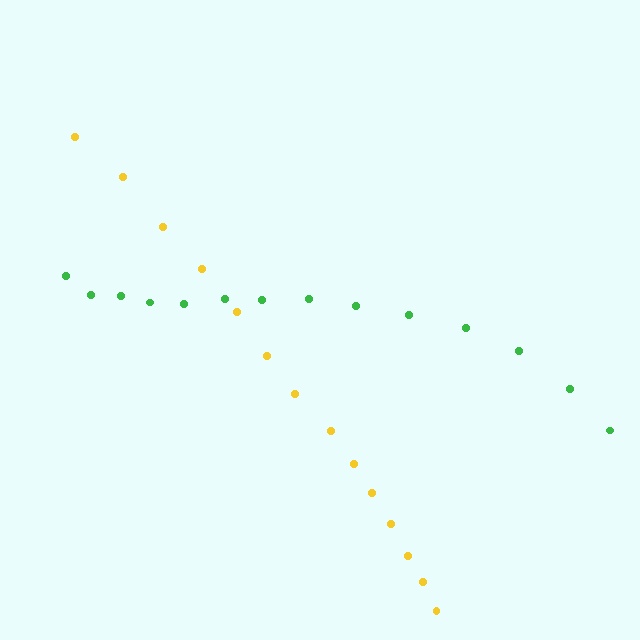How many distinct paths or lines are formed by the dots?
There are 2 distinct paths.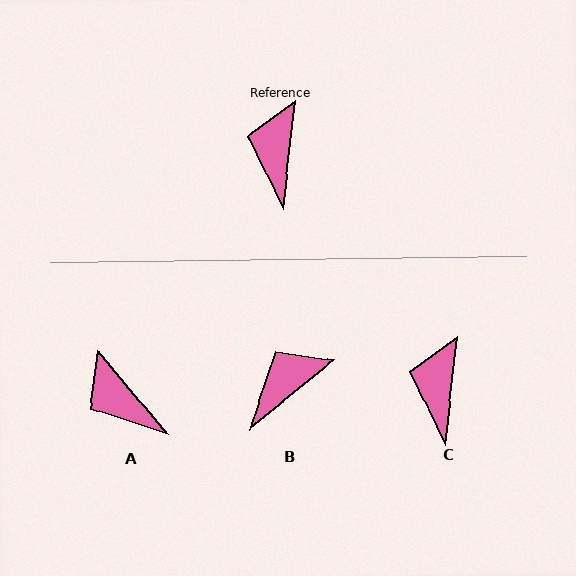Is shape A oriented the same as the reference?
No, it is off by about 46 degrees.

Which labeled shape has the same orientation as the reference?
C.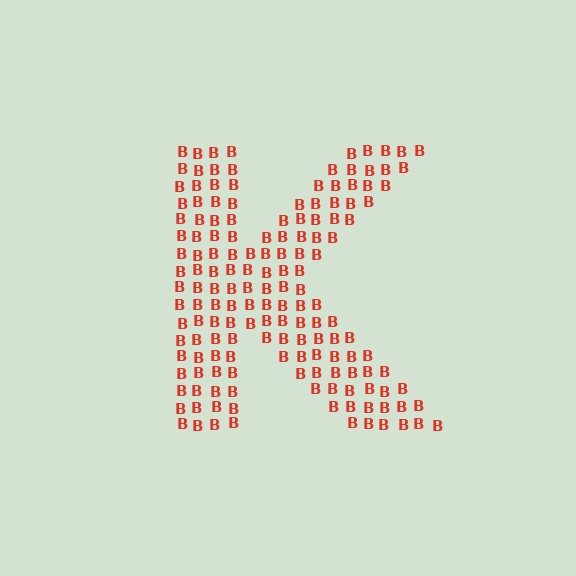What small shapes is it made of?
It is made of small letter B's.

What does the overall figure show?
The overall figure shows the letter K.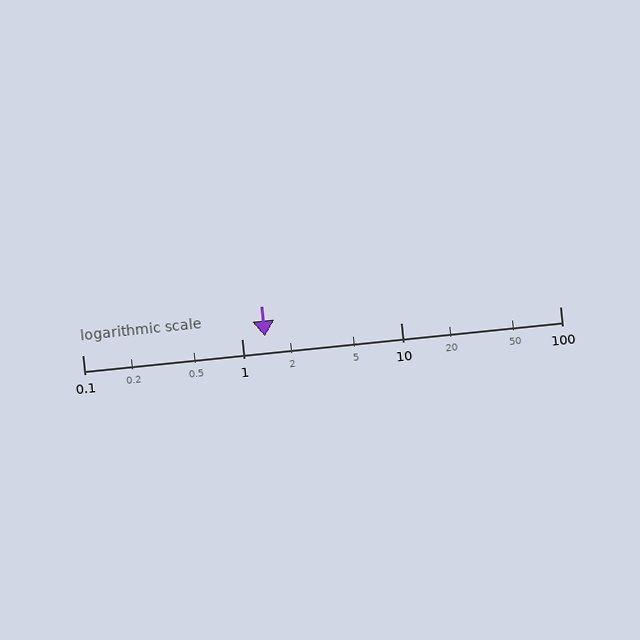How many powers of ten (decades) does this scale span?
The scale spans 3 decades, from 0.1 to 100.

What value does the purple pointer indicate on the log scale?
The pointer indicates approximately 1.4.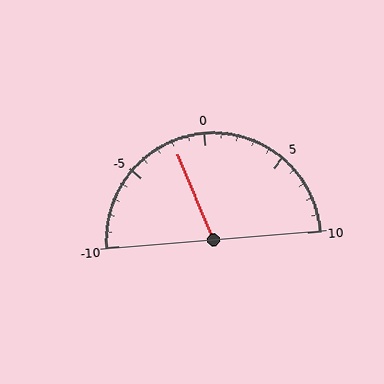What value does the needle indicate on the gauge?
The needle indicates approximately -2.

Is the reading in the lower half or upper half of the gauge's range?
The reading is in the lower half of the range (-10 to 10).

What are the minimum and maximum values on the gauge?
The gauge ranges from -10 to 10.